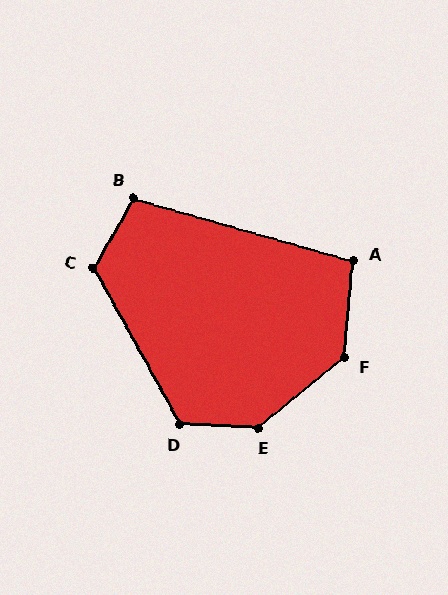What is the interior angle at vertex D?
Approximately 122 degrees (obtuse).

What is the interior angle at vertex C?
Approximately 121 degrees (obtuse).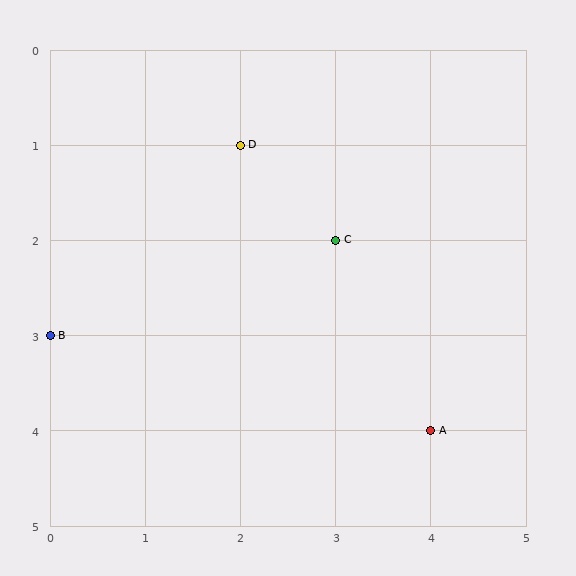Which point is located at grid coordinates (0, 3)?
Point B is at (0, 3).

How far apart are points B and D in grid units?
Points B and D are 2 columns and 2 rows apart (about 2.8 grid units diagonally).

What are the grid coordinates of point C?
Point C is at grid coordinates (3, 2).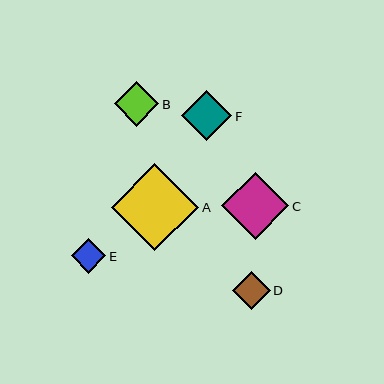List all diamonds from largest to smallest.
From largest to smallest: A, C, F, B, D, E.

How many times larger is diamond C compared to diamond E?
Diamond C is approximately 2.0 times the size of diamond E.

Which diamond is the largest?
Diamond A is the largest with a size of approximately 87 pixels.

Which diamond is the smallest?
Diamond E is the smallest with a size of approximately 34 pixels.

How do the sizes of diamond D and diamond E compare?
Diamond D and diamond E are approximately the same size.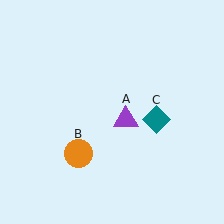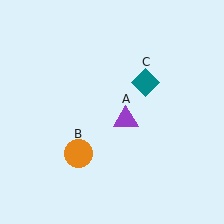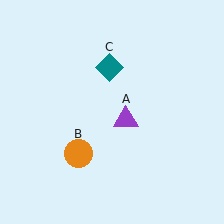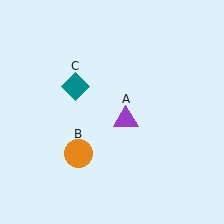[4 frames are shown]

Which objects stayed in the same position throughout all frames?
Purple triangle (object A) and orange circle (object B) remained stationary.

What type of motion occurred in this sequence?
The teal diamond (object C) rotated counterclockwise around the center of the scene.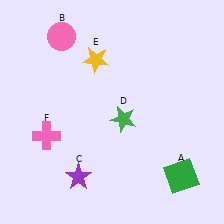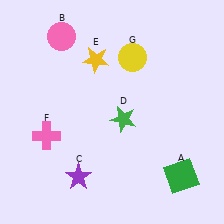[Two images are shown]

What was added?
A yellow circle (G) was added in Image 2.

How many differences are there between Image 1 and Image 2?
There is 1 difference between the two images.